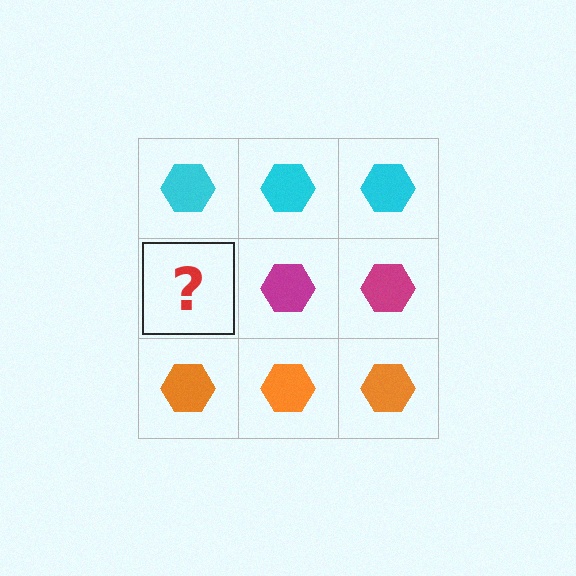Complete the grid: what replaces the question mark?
The question mark should be replaced with a magenta hexagon.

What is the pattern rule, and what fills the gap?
The rule is that each row has a consistent color. The gap should be filled with a magenta hexagon.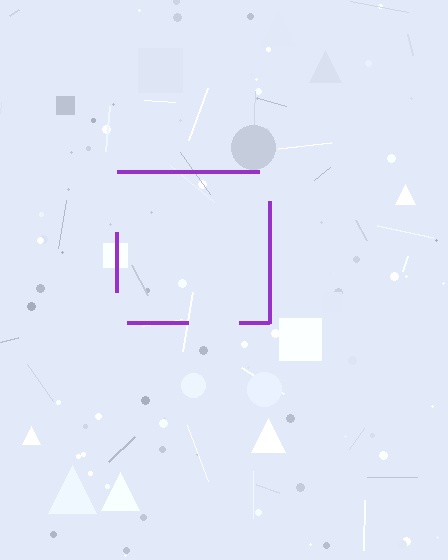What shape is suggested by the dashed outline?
The dashed outline suggests a square.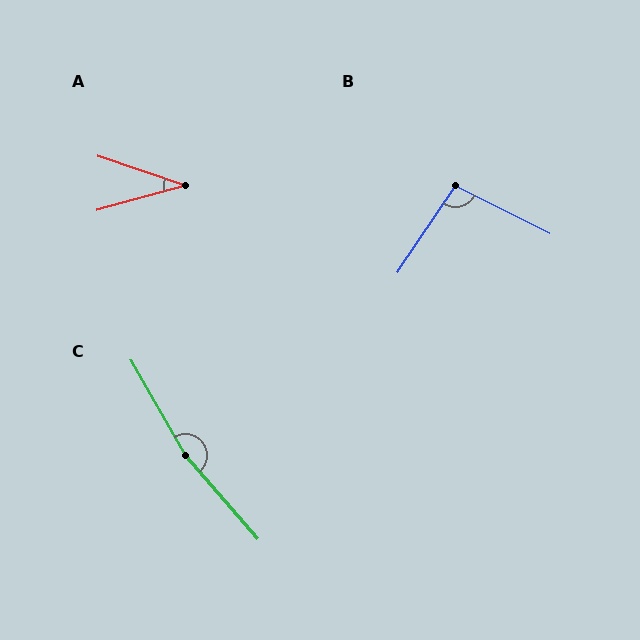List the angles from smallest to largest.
A (33°), B (97°), C (169°).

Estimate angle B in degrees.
Approximately 97 degrees.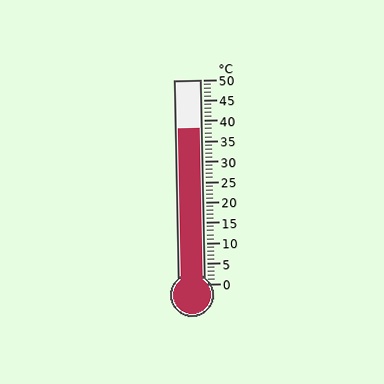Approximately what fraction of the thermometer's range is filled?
The thermometer is filled to approximately 75% of its range.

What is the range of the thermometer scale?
The thermometer scale ranges from 0°C to 50°C.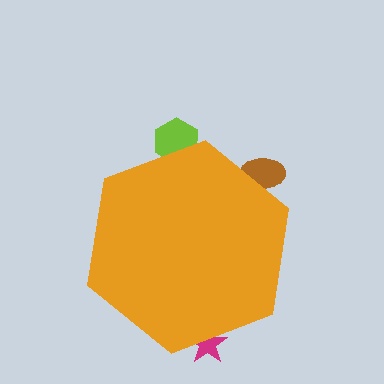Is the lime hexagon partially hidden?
Yes, the lime hexagon is partially hidden behind the orange hexagon.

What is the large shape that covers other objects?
An orange hexagon.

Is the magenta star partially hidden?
Yes, the magenta star is partially hidden behind the orange hexagon.